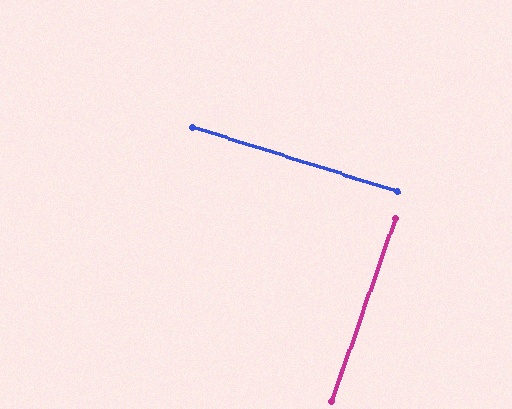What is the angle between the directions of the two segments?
Approximately 88 degrees.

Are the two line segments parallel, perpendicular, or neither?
Perpendicular — they meet at approximately 88°.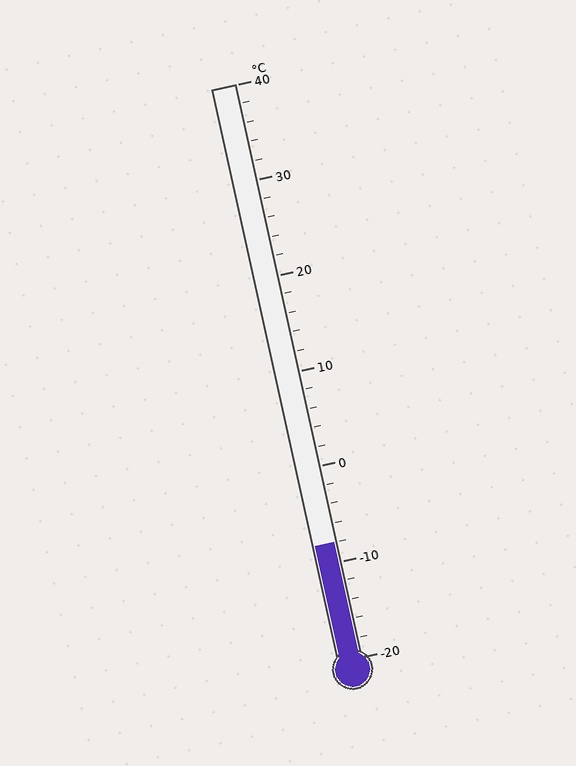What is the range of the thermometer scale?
The thermometer scale ranges from -20°C to 40°C.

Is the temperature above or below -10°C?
The temperature is above -10°C.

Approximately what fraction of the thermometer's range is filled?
The thermometer is filled to approximately 20% of its range.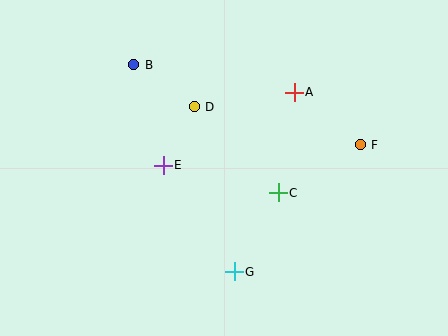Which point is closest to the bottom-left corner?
Point E is closest to the bottom-left corner.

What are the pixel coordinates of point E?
Point E is at (163, 165).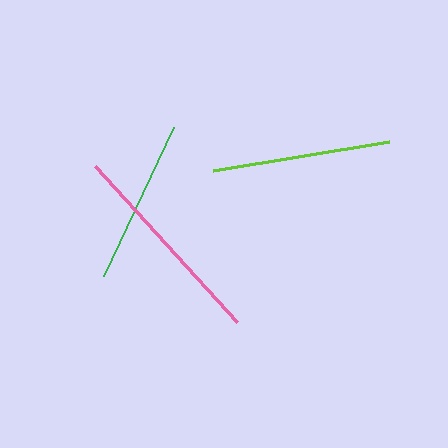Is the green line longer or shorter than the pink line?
The pink line is longer than the green line.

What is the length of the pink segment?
The pink segment is approximately 211 pixels long.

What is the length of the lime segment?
The lime segment is approximately 178 pixels long.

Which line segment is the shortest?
The green line is the shortest at approximately 165 pixels.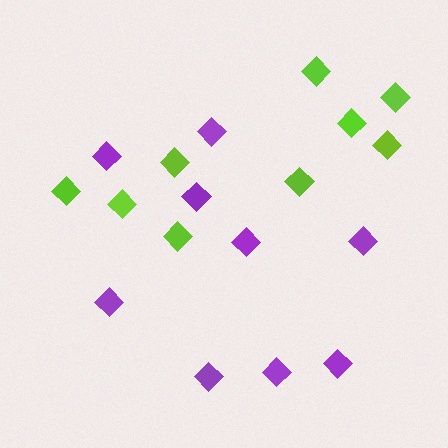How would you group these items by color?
There are 2 groups: one group of purple diamonds (9) and one group of lime diamonds (9).